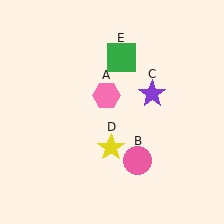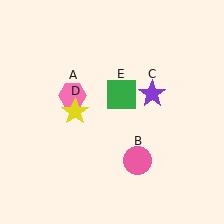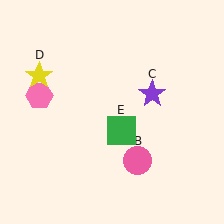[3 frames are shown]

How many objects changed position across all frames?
3 objects changed position: pink hexagon (object A), yellow star (object D), green square (object E).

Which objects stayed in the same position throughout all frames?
Pink circle (object B) and purple star (object C) remained stationary.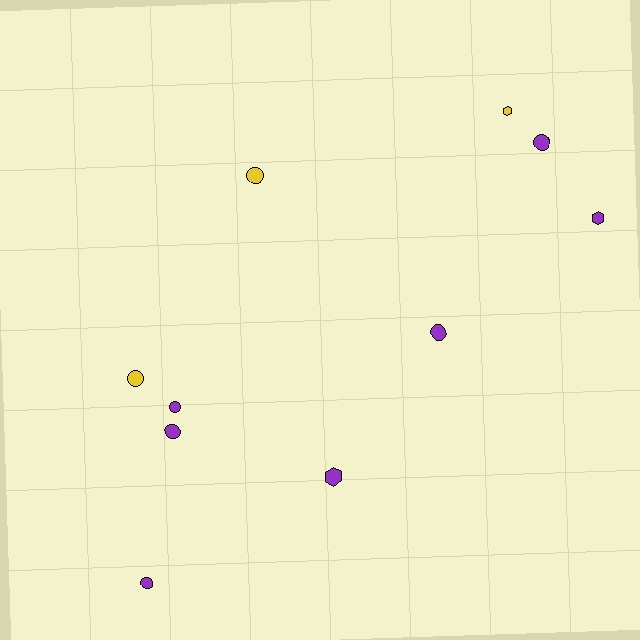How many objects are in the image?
There are 10 objects.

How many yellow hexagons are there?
There is 1 yellow hexagon.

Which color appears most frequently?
Purple, with 7 objects.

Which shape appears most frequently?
Circle, with 7 objects.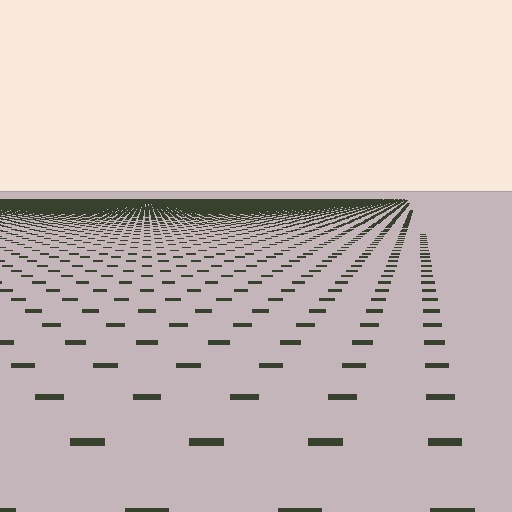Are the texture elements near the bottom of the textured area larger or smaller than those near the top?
Larger. Near the bottom, elements are closer to the viewer and appear at a bigger on-screen size.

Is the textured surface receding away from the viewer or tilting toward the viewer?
The surface is receding away from the viewer. Texture elements get smaller and denser toward the top.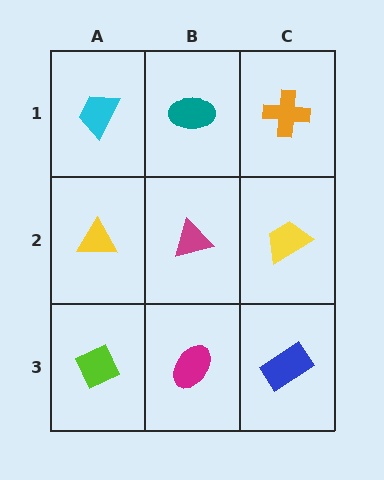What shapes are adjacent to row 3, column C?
A yellow trapezoid (row 2, column C), a magenta ellipse (row 3, column B).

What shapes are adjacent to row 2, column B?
A teal ellipse (row 1, column B), a magenta ellipse (row 3, column B), a yellow triangle (row 2, column A), a yellow trapezoid (row 2, column C).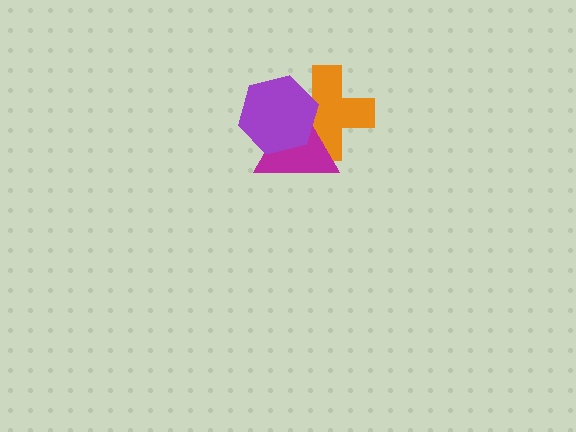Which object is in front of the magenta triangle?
The purple hexagon is in front of the magenta triangle.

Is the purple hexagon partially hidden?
No, no other shape covers it.